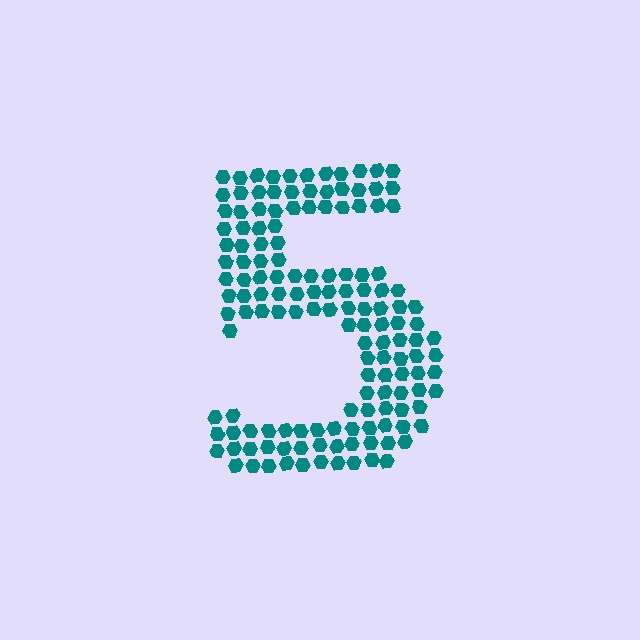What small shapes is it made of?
It is made of small hexagons.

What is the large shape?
The large shape is the digit 5.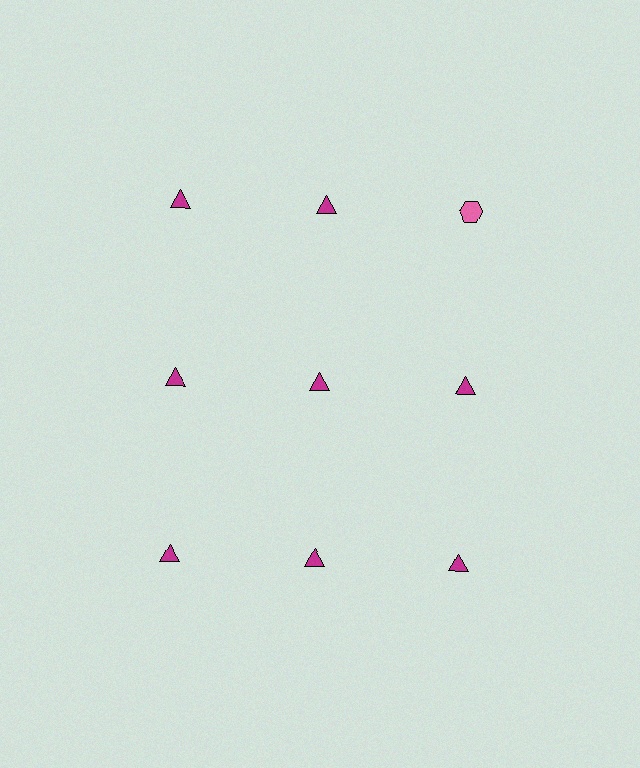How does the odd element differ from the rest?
It differs in both color (pink instead of magenta) and shape (hexagon instead of triangle).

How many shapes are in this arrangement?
There are 9 shapes arranged in a grid pattern.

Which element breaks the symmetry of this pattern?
The pink hexagon in the top row, center column breaks the symmetry. All other shapes are magenta triangles.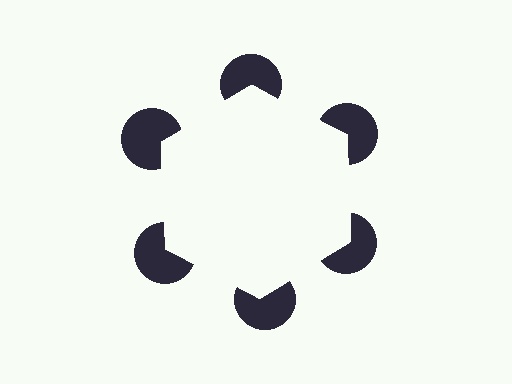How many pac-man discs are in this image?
There are 6 — one at each vertex of the illusory hexagon.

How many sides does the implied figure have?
6 sides.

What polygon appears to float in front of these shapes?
An illusory hexagon — its edges are inferred from the aligned wedge cuts in the pac-man discs, not physically drawn.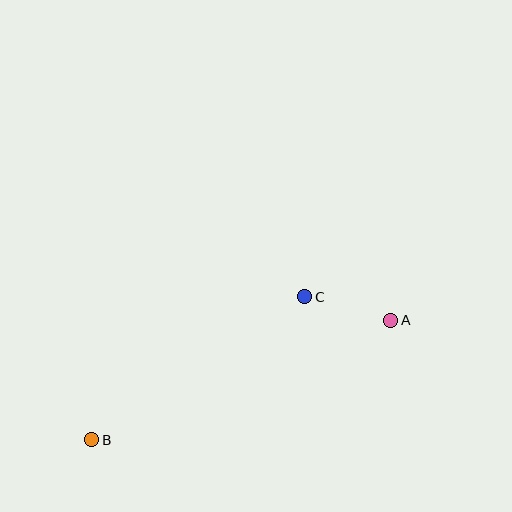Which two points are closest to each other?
Points A and C are closest to each other.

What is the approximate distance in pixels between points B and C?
The distance between B and C is approximately 257 pixels.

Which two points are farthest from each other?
Points A and B are farthest from each other.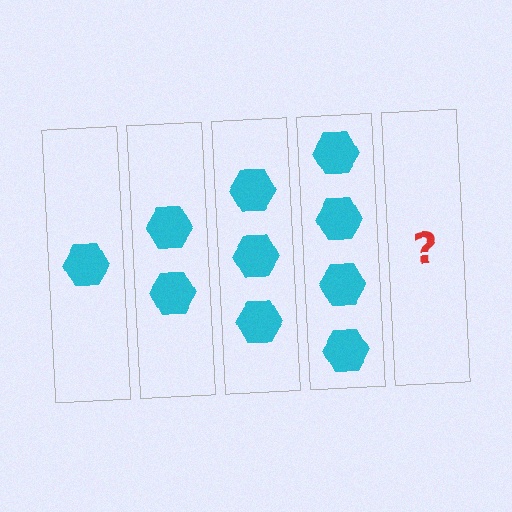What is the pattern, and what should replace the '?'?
The pattern is that each step adds one more hexagon. The '?' should be 5 hexagons.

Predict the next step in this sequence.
The next step is 5 hexagons.